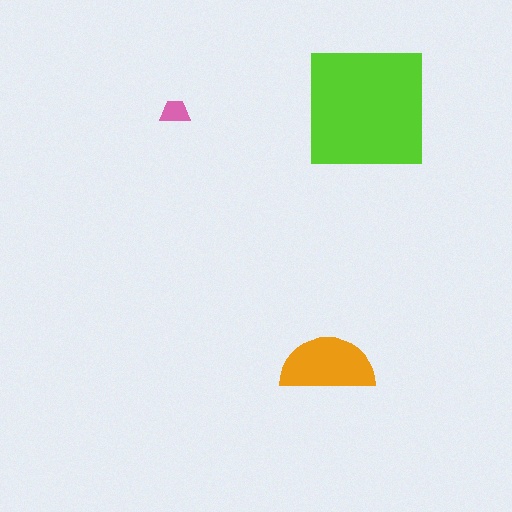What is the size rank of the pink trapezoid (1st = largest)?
3rd.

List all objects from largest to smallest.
The lime square, the orange semicircle, the pink trapezoid.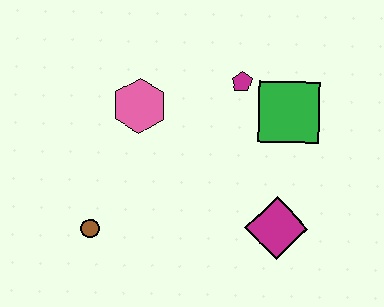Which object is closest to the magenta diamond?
The green square is closest to the magenta diamond.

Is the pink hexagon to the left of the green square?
Yes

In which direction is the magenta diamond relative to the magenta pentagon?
The magenta diamond is below the magenta pentagon.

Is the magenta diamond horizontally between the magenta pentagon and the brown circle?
No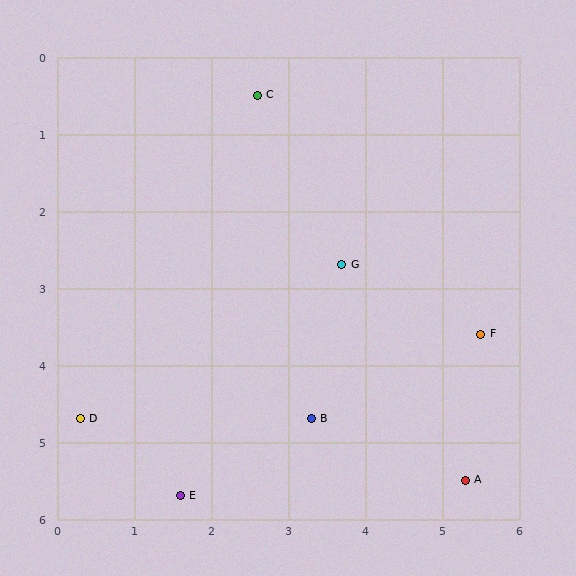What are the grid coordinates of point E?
Point E is at approximately (1.6, 5.7).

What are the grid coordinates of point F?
Point F is at approximately (5.5, 3.6).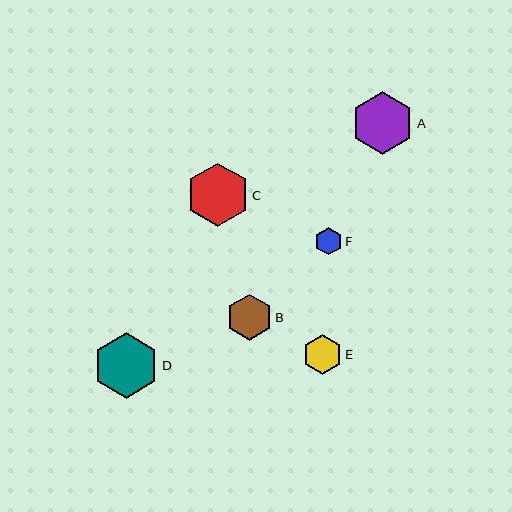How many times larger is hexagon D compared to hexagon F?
Hexagon D is approximately 2.4 times the size of hexagon F.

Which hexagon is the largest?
Hexagon D is the largest with a size of approximately 66 pixels.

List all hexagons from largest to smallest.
From largest to smallest: D, C, A, B, E, F.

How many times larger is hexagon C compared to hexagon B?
Hexagon C is approximately 1.4 times the size of hexagon B.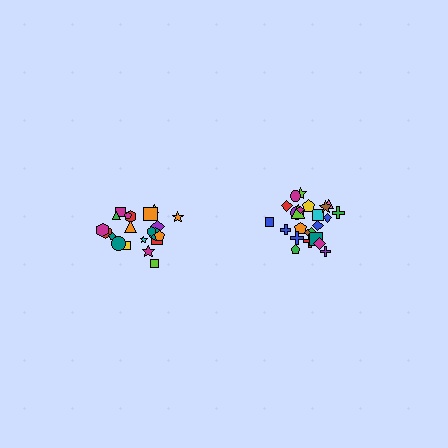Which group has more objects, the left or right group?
The right group.